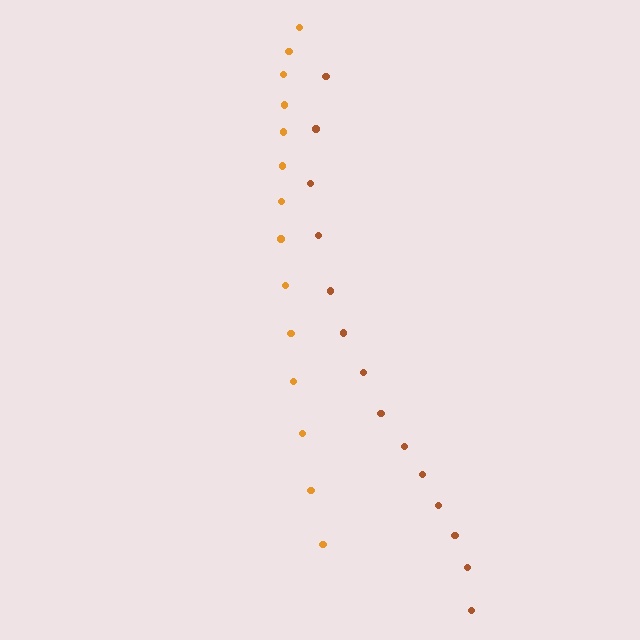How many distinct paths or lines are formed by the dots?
There are 2 distinct paths.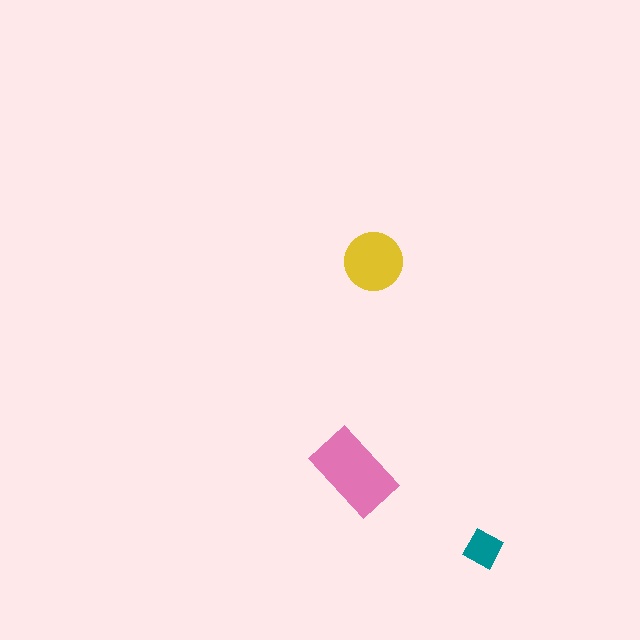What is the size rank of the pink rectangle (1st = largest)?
1st.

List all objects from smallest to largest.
The teal square, the yellow circle, the pink rectangle.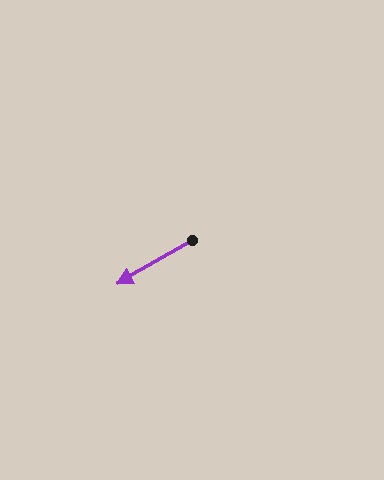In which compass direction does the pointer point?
Southwest.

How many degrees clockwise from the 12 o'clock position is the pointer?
Approximately 240 degrees.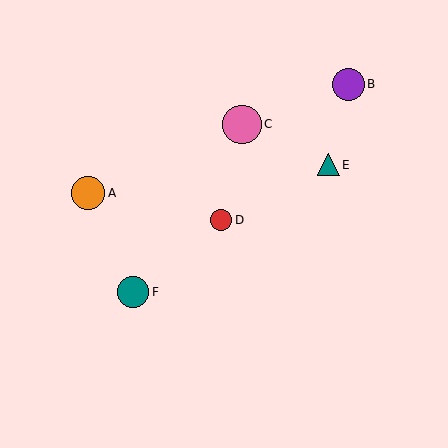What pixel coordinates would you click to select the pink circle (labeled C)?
Click at (242, 124) to select the pink circle C.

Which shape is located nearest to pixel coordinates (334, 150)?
The teal triangle (labeled E) at (328, 165) is nearest to that location.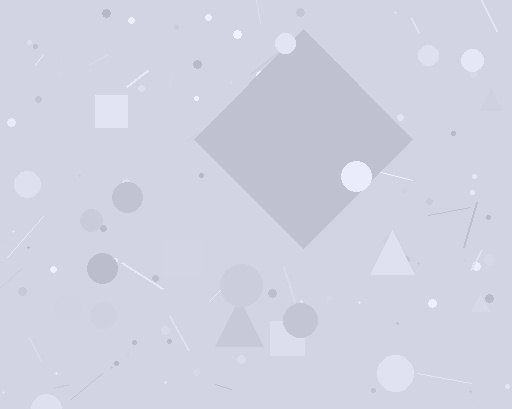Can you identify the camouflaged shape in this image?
The camouflaged shape is a diamond.